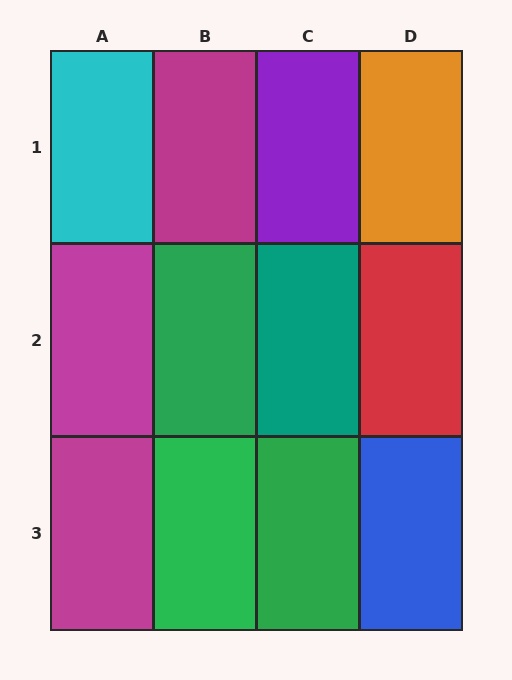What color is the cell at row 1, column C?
Purple.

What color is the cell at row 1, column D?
Orange.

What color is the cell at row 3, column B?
Green.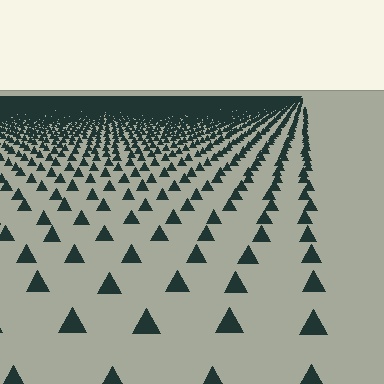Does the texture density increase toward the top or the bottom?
Density increases toward the top.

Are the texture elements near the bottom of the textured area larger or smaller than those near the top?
Larger. Near the bottom, elements are closer to the viewer and appear at a bigger on-screen size.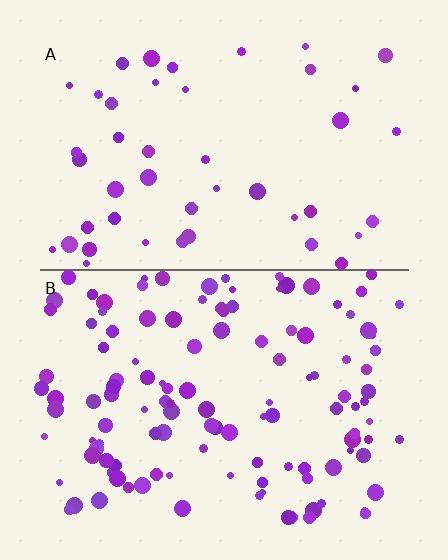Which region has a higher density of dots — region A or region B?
B (the bottom).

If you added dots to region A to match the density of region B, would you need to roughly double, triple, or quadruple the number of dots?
Approximately triple.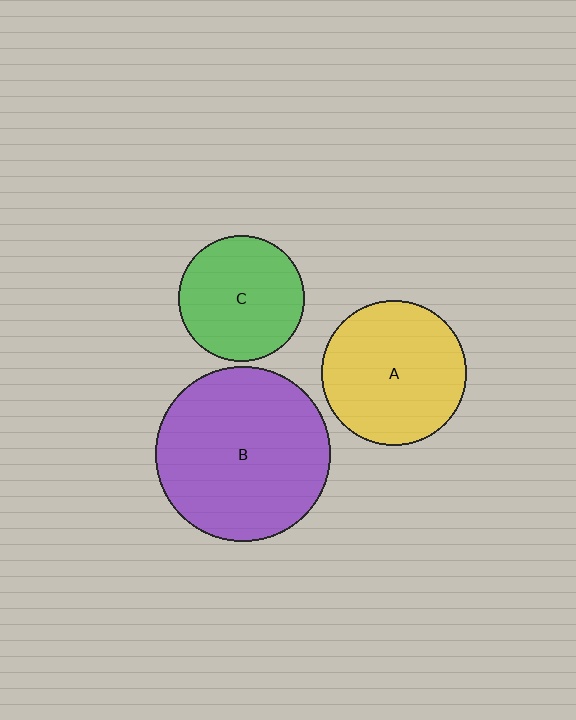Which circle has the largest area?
Circle B (purple).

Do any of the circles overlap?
No, none of the circles overlap.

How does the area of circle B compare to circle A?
Approximately 1.5 times.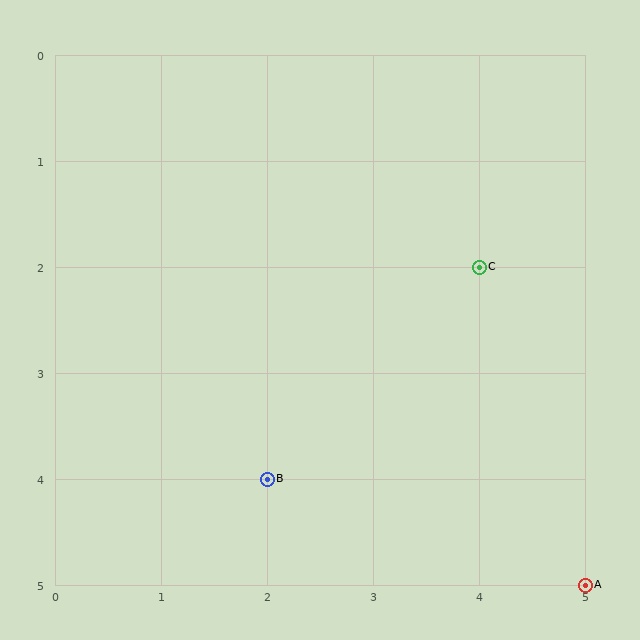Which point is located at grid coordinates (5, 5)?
Point A is at (5, 5).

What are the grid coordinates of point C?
Point C is at grid coordinates (4, 2).